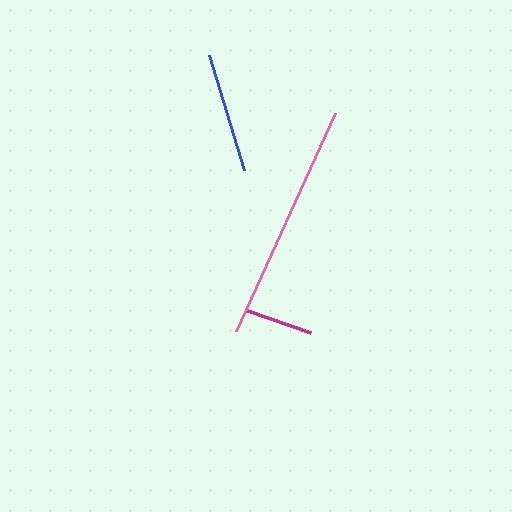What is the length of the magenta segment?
The magenta segment is approximately 66 pixels long.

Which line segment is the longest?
The pink line is the longest at approximately 240 pixels.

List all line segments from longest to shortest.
From longest to shortest: pink, blue, magenta.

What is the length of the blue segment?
The blue segment is approximately 121 pixels long.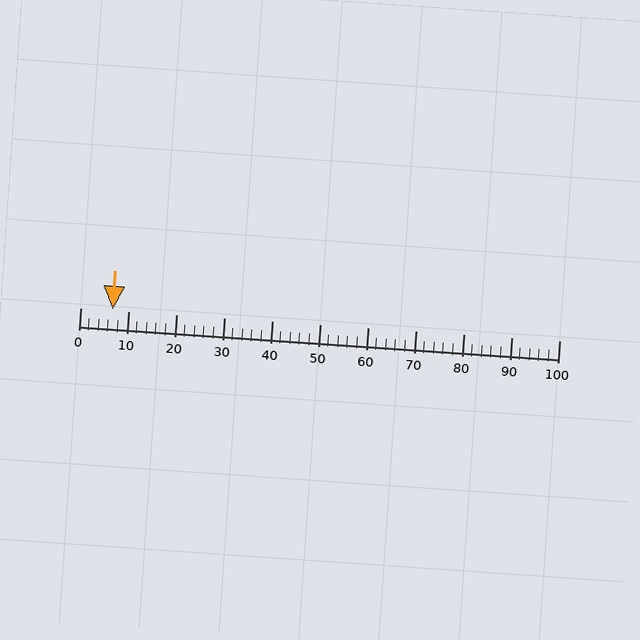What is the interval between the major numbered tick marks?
The major tick marks are spaced 10 units apart.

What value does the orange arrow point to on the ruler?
The orange arrow points to approximately 7.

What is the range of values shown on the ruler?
The ruler shows values from 0 to 100.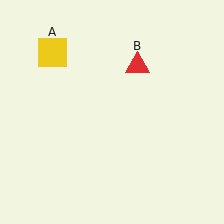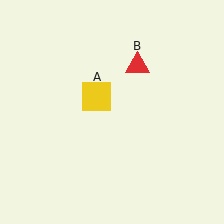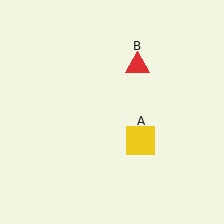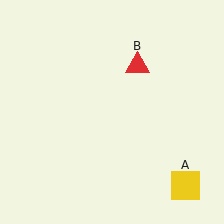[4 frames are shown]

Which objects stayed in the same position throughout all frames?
Red triangle (object B) remained stationary.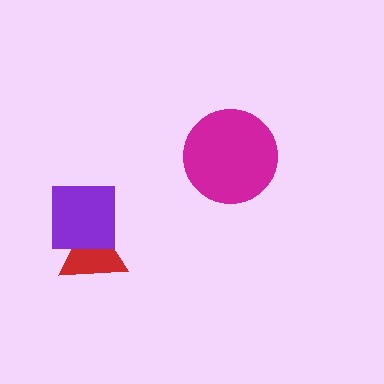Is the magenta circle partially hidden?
No, no other shape covers it.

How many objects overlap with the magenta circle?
0 objects overlap with the magenta circle.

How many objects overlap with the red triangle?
1 object overlaps with the red triangle.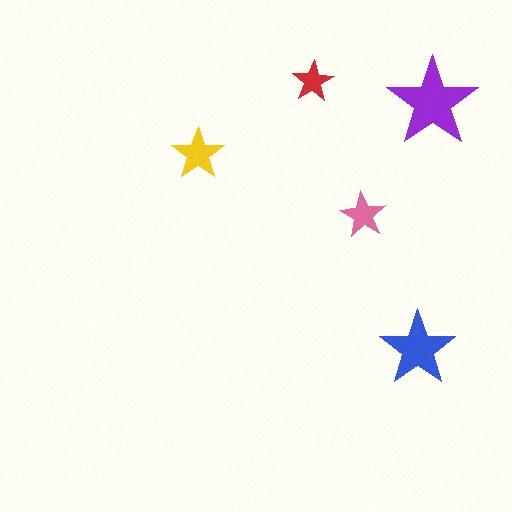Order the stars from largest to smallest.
the purple one, the blue one, the yellow one, the pink one, the red one.